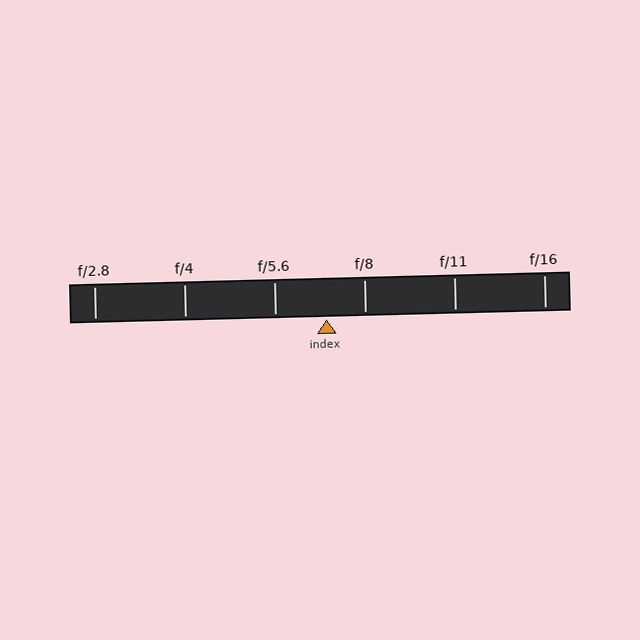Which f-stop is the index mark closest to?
The index mark is closest to f/8.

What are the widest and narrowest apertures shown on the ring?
The widest aperture shown is f/2.8 and the narrowest is f/16.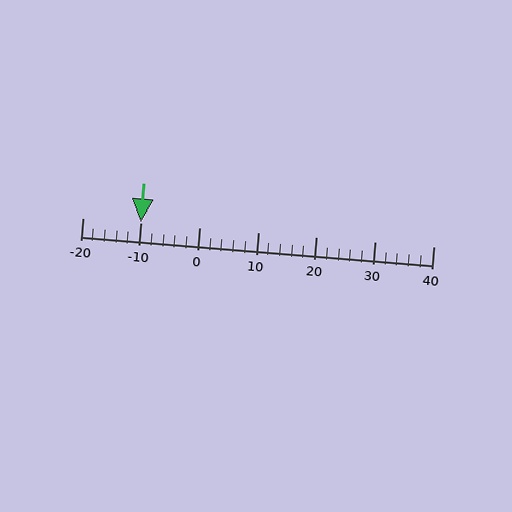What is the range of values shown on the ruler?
The ruler shows values from -20 to 40.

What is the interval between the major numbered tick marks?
The major tick marks are spaced 10 units apart.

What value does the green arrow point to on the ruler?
The green arrow points to approximately -10.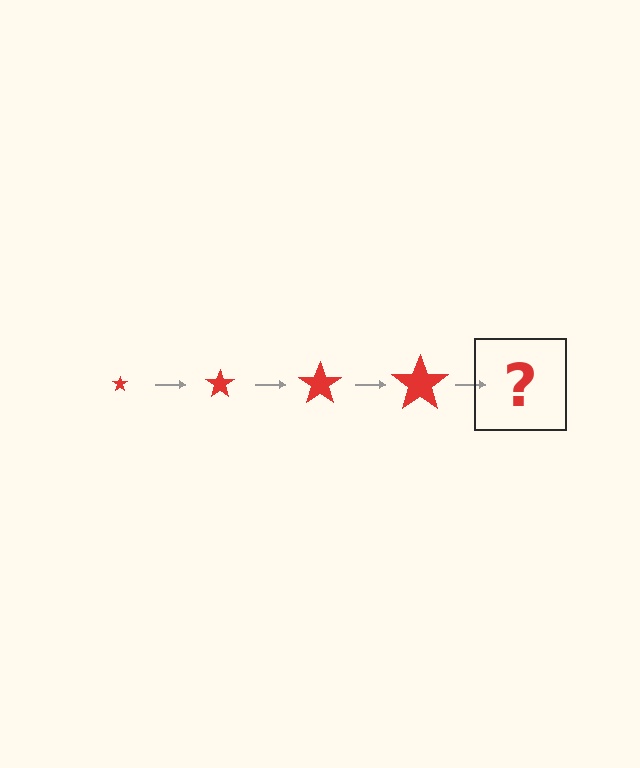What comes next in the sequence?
The next element should be a red star, larger than the previous one.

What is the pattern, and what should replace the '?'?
The pattern is that the star gets progressively larger each step. The '?' should be a red star, larger than the previous one.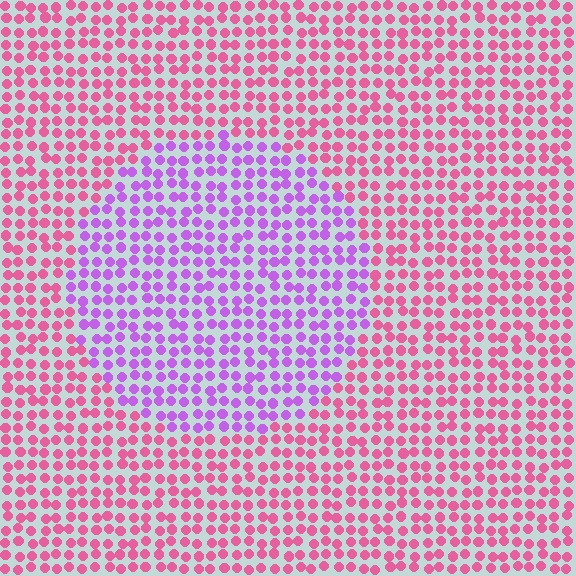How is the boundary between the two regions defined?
The boundary is defined purely by a slight shift in hue (about 48 degrees). Spacing, size, and orientation are identical on both sides.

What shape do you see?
I see a circle.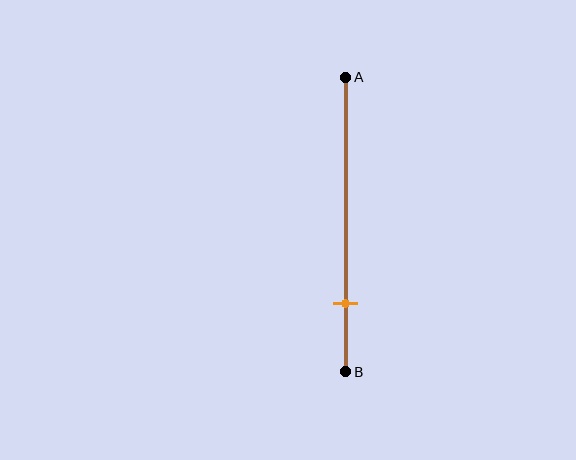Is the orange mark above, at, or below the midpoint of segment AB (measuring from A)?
The orange mark is below the midpoint of segment AB.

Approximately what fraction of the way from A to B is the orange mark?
The orange mark is approximately 75% of the way from A to B.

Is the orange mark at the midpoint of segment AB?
No, the mark is at about 75% from A, not at the 50% midpoint.